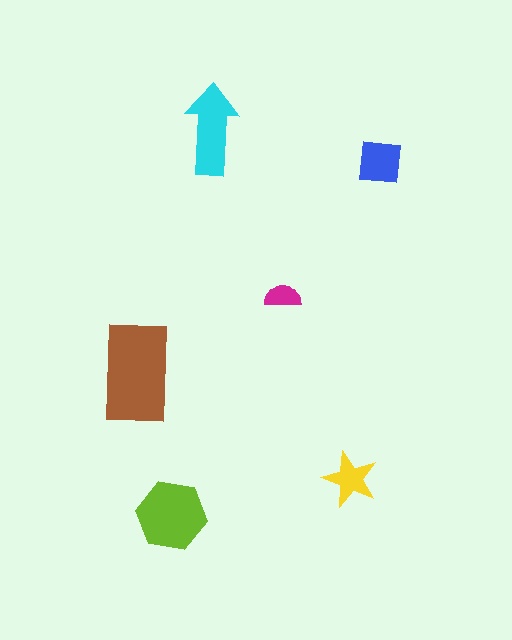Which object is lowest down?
The lime hexagon is bottommost.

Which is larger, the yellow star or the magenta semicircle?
The yellow star.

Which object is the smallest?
The magenta semicircle.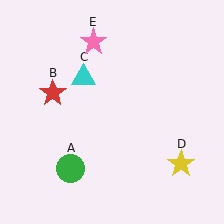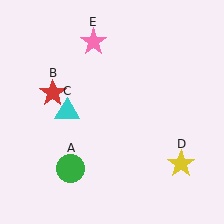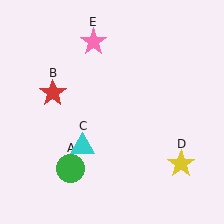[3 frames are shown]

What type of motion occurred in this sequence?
The cyan triangle (object C) rotated counterclockwise around the center of the scene.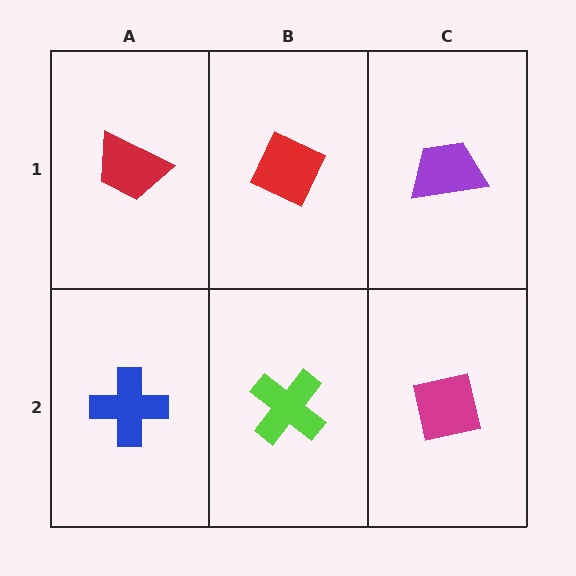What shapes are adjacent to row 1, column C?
A magenta square (row 2, column C), a red diamond (row 1, column B).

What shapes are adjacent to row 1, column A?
A blue cross (row 2, column A), a red diamond (row 1, column B).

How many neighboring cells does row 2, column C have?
2.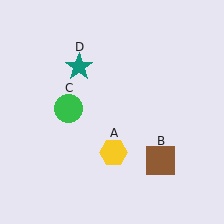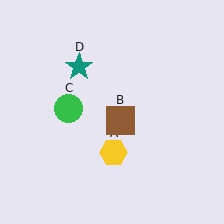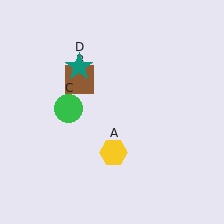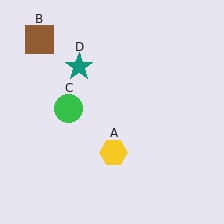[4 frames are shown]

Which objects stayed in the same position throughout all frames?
Yellow hexagon (object A) and green circle (object C) and teal star (object D) remained stationary.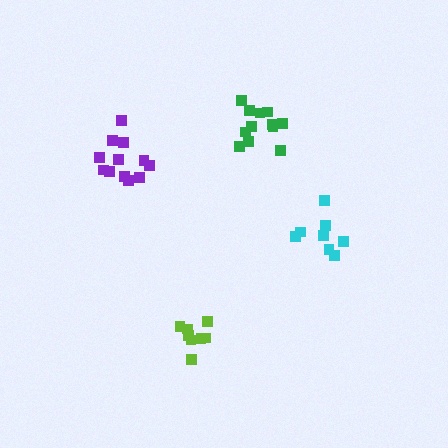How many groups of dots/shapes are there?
There are 4 groups.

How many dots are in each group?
Group 1: 12 dots, Group 2: 8 dots, Group 3: 8 dots, Group 4: 12 dots (40 total).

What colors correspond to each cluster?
The clusters are colored: green, cyan, lime, purple.